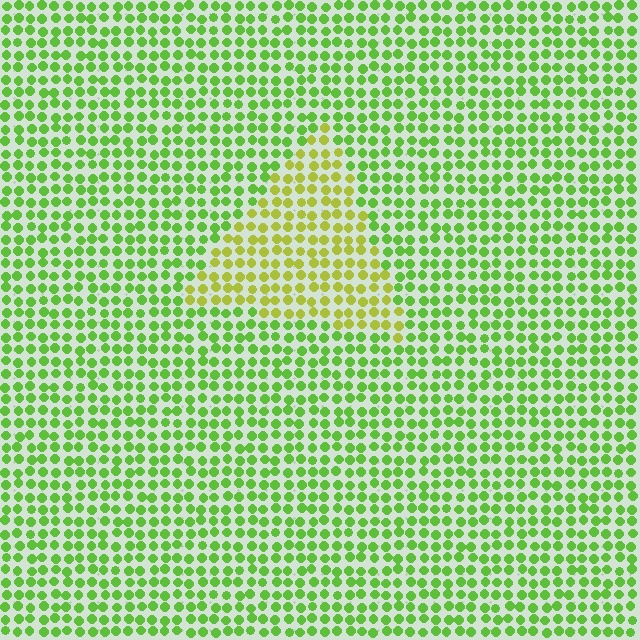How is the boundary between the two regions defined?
The boundary is defined purely by a slight shift in hue (about 35 degrees). Spacing, size, and orientation are identical on both sides.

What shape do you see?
I see a triangle.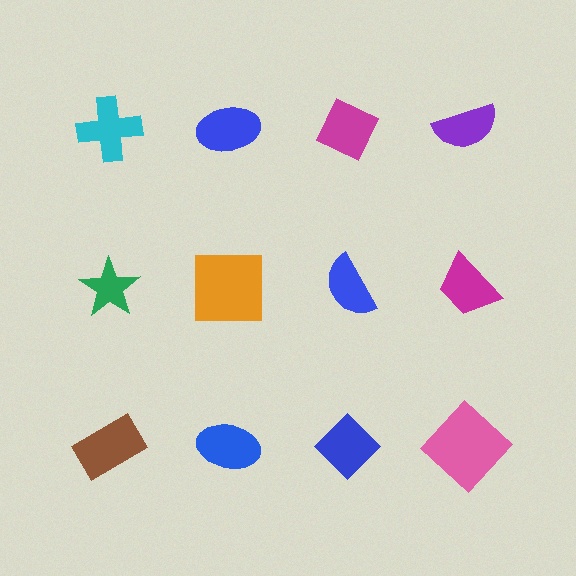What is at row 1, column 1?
A cyan cross.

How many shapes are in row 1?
4 shapes.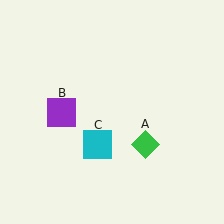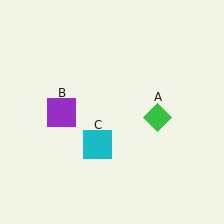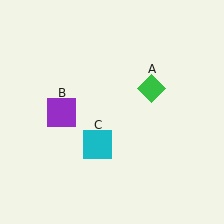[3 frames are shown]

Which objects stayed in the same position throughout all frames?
Purple square (object B) and cyan square (object C) remained stationary.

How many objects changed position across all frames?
1 object changed position: green diamond (object A).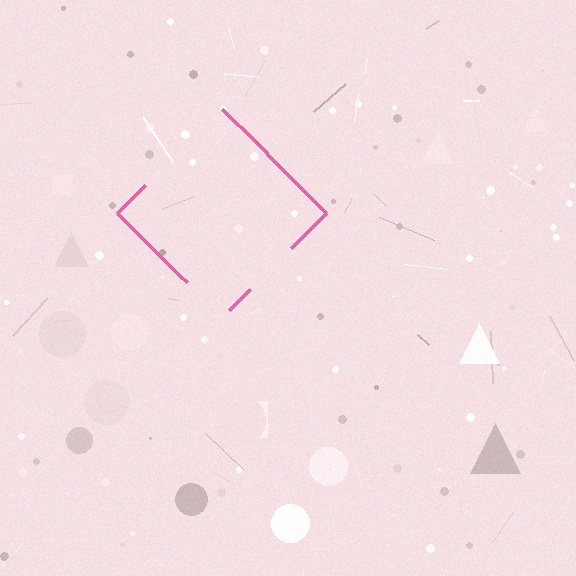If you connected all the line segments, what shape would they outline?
They would outline a diamond.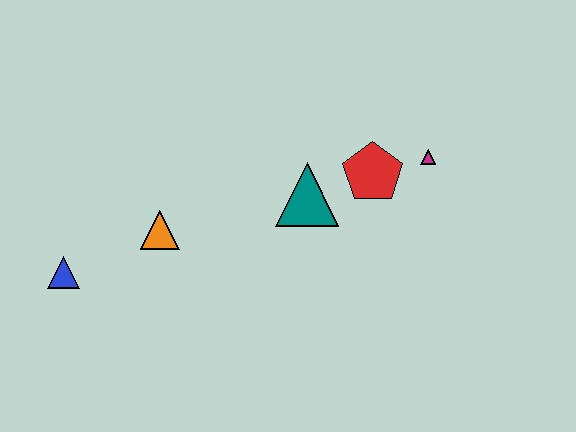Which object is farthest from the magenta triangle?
The blue triangle is farthest from the magenta triangle.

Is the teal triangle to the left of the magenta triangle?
Yes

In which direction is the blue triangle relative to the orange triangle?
The blue triangle is to the left of the orange triangle.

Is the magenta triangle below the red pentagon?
No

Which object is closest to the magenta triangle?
The red pentagon is closest to the magenta triangle.